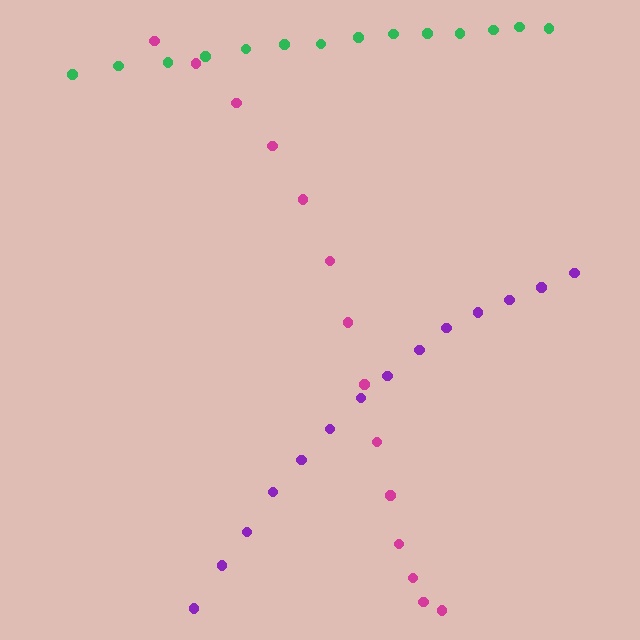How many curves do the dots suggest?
There are 3 distinct paths.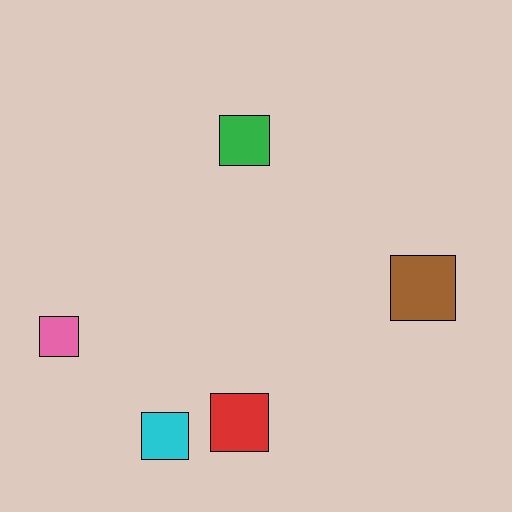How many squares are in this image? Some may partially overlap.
There are 5 squares.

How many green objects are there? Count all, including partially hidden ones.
There is 1 green object.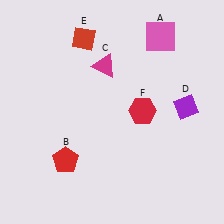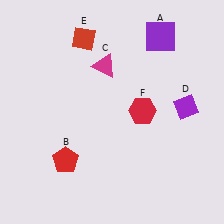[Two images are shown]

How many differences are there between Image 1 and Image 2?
There is 1 difference between the two images.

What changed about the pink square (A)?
In Image 1, A is pink. In Image 2, it changed to purple.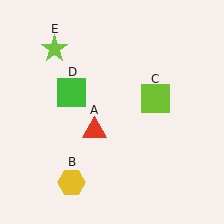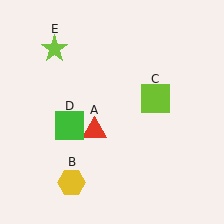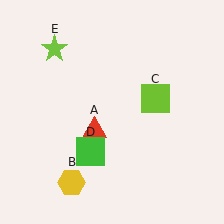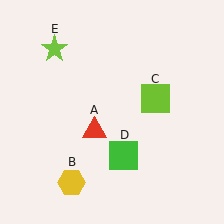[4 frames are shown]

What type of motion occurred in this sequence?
The green square (object D) rotated counterclockwise around the center of the scene.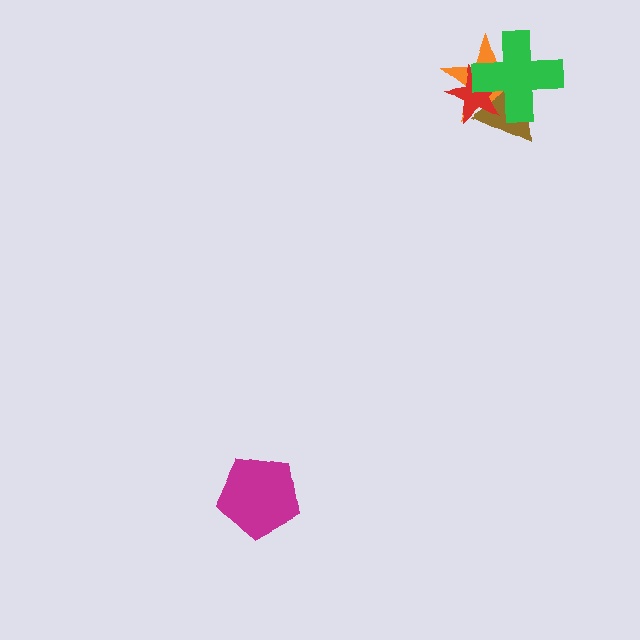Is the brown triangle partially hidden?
Yes, it is partially covered by another shape.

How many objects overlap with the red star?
3 objects overlap with the red star.